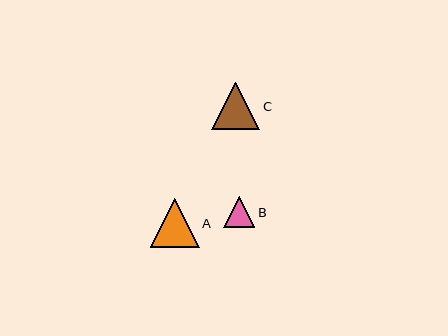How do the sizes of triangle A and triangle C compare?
Triangle A and triangle C are approximately the same size.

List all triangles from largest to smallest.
From largest to smallest: A, C, B.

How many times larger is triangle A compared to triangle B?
Triangle A is approximately 1.6 times the size of triangle B.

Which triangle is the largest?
Triangle A is the largest with a size of approximately 49 pixels.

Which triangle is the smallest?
Triangle B is the smallest with a size of approximately 31 pixels.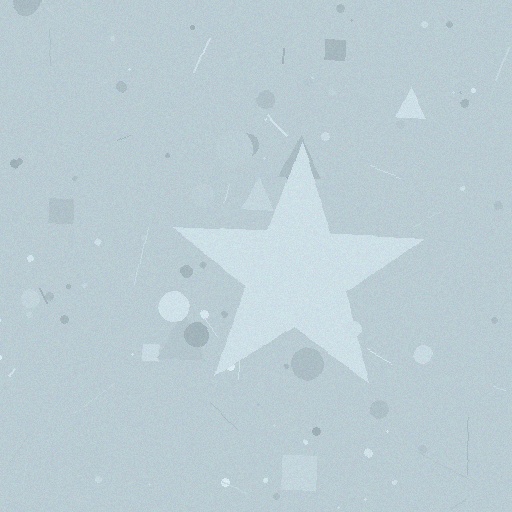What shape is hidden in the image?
A star is hidden in the image.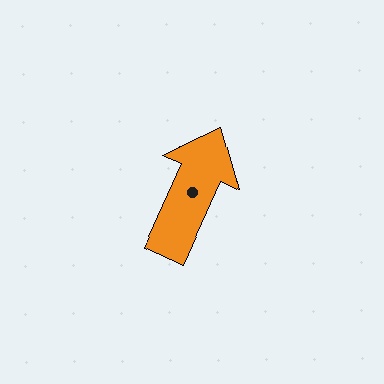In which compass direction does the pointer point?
Northeast.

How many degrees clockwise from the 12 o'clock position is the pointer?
Approximately 24 degrees.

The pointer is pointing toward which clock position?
Roughly 1 o'clock.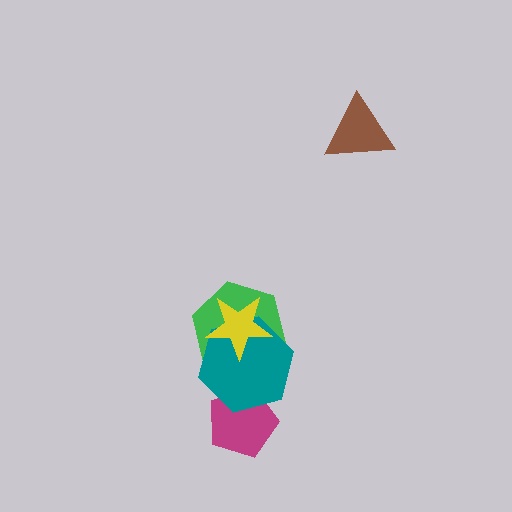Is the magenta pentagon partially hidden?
Yes, it is partially covered by another shape.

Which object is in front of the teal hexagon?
The yellow star is in front of the teal hexagon.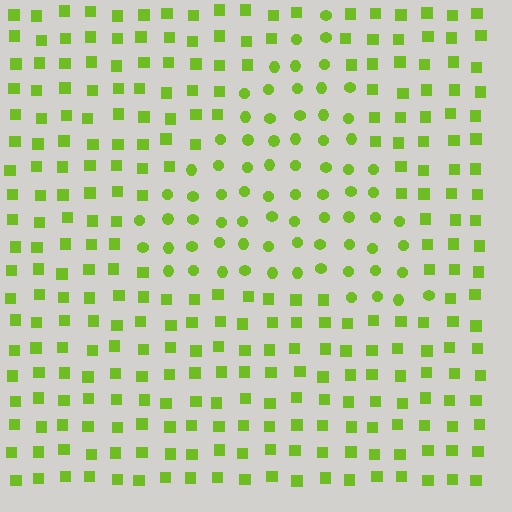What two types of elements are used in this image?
The image uses circles inside the triangle region and squares outside it.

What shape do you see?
I see a triangle.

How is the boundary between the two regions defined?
The boundary is defined by a change in element shape: circles inside vs. squares outside. All elements share the same color and spacing.